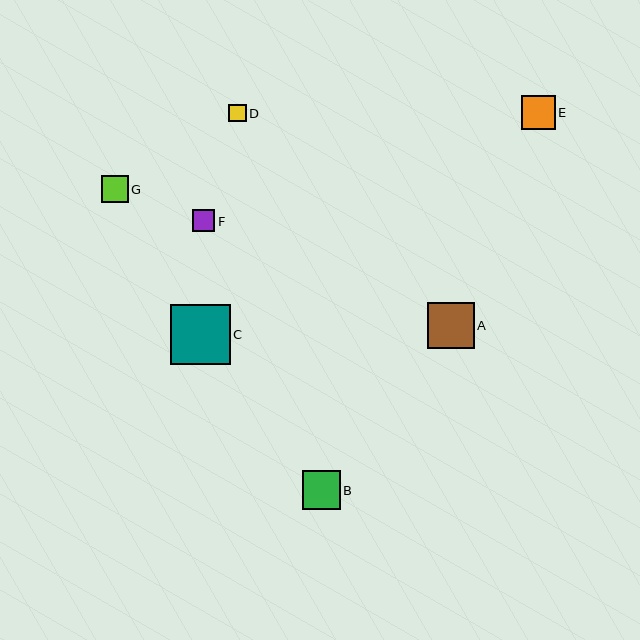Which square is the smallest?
Square D is the smallest with a size of approximately 17 pixels.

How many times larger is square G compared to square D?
Square G is approximately 1.6 times the size of square D.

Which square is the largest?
Square C is the largest with a size of approximately 59 pixels.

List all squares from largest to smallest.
From largest to smallest: C, A, B, E, G, F, D.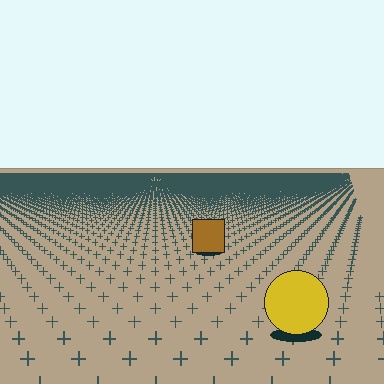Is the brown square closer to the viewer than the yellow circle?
No. The yellow circle is closer — you can tell from the texture gradient: the ground texture is coarser near it.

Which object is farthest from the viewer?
The brown square is farthest from the viewer. It appears smaller and the ground texture around it is denser.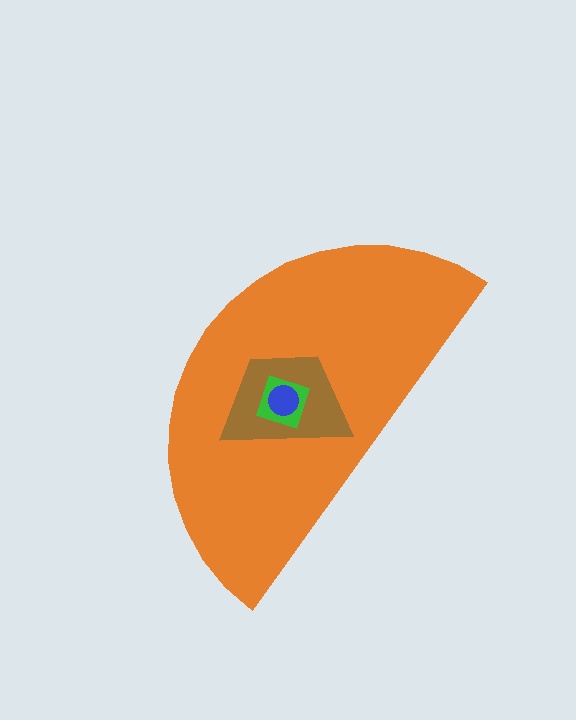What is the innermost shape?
The blue circle.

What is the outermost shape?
The orange semicircle.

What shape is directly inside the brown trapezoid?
The green square.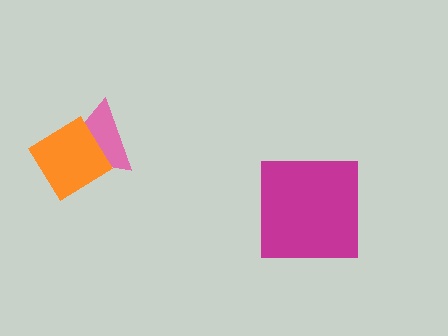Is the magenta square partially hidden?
No, no other shape covers it.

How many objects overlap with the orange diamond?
1 object overlaps with the orange diamond.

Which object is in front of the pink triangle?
The orange diamond is in front of the pink triangle.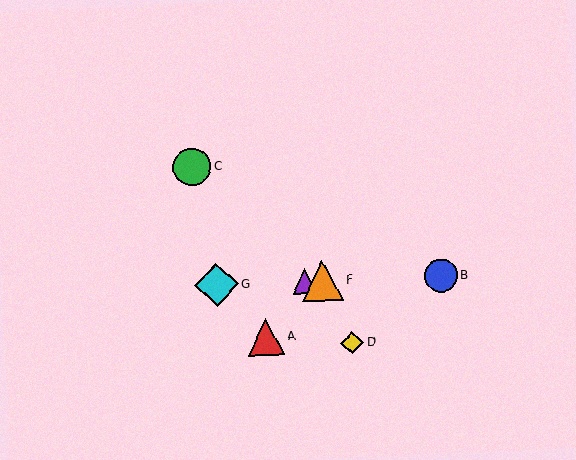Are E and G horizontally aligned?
Yes, both are at y≈281.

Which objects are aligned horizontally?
Objects B, E, F, G are aligned horizontally.